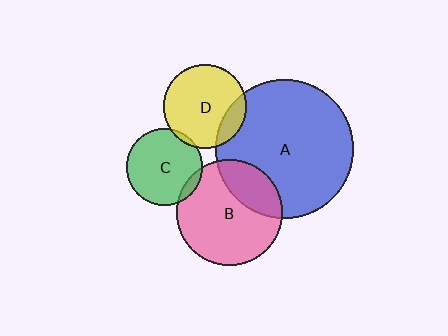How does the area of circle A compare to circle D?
Approximately 2.7 times.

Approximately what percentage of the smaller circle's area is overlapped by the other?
Approximately 10%.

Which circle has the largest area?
Circle A (blue).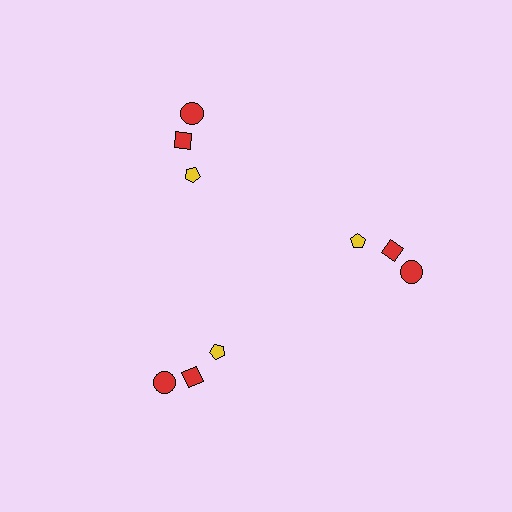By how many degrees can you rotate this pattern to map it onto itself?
The pattern maps onto itself every 120 degrees of rotation.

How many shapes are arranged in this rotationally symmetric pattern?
There are 9 shapes, arranged in 3 groups of 3.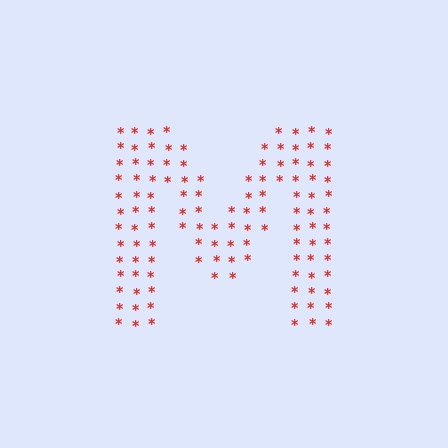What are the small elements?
The small elements are asterisks.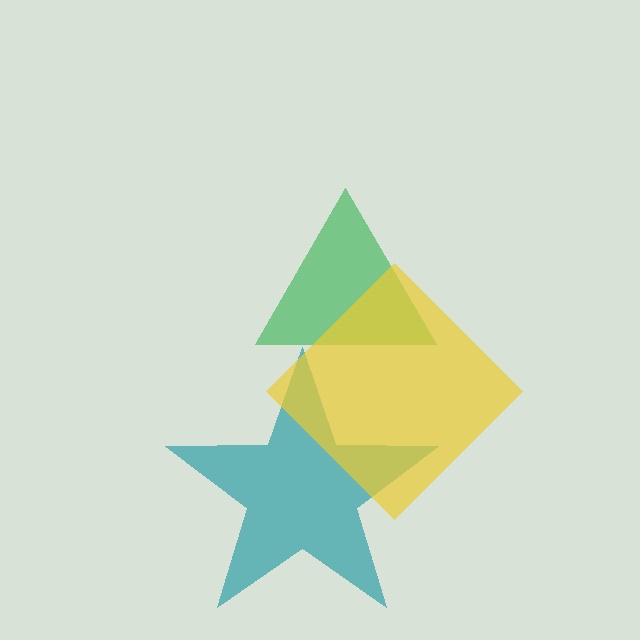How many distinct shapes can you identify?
There are 3 distinct shapes: a green triangle, a teal star, a yellow diamond.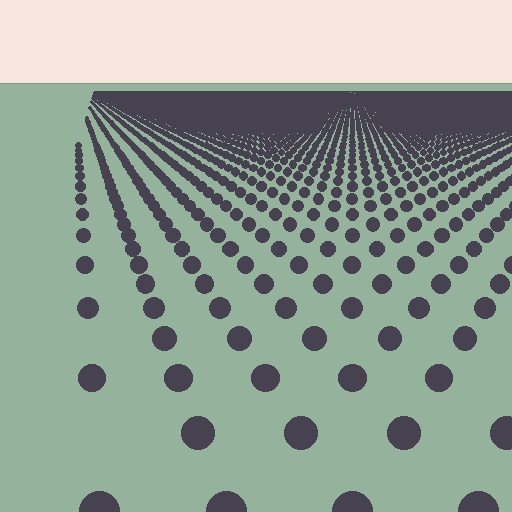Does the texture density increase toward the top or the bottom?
Density increases toward the top.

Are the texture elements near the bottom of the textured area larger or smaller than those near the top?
Larger. Near the bottom, elements are closer to the viewer and appear at a bigger on-screen size.